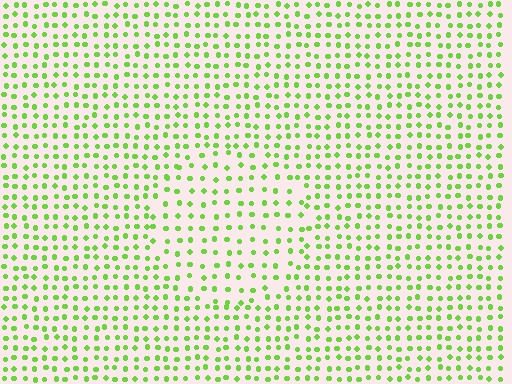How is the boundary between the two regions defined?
The boundary is defined by a change in element density (approximately 1.5x ratio). All elements are the same color, size, and shape.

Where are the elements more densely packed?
The elements are more densely packed outside the circle boundary.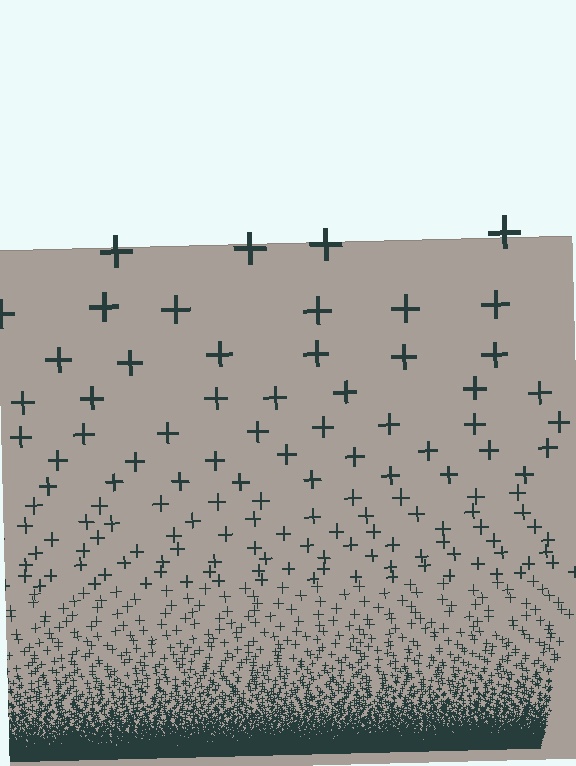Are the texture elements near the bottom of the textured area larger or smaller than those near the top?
Smaller. The gradient is inverted — elements near the bottom are smaller and denser.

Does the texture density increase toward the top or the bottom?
Density increases toward the bottom.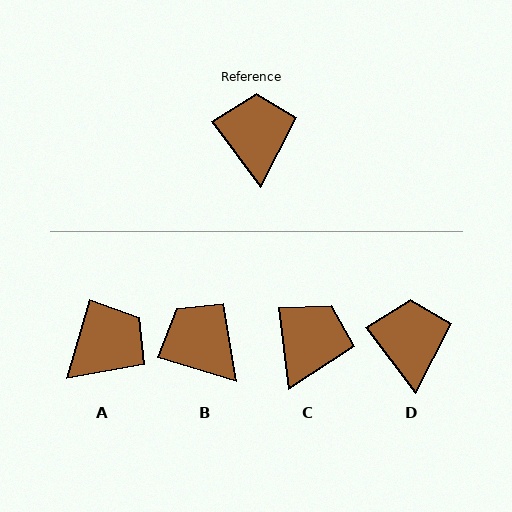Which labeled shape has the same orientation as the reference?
D.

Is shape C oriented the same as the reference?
No, it is off by about 30 degrees.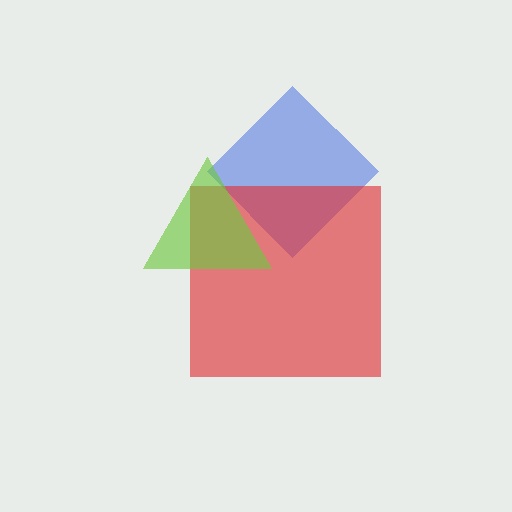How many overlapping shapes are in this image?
There are 3 overlapping shapes in the image.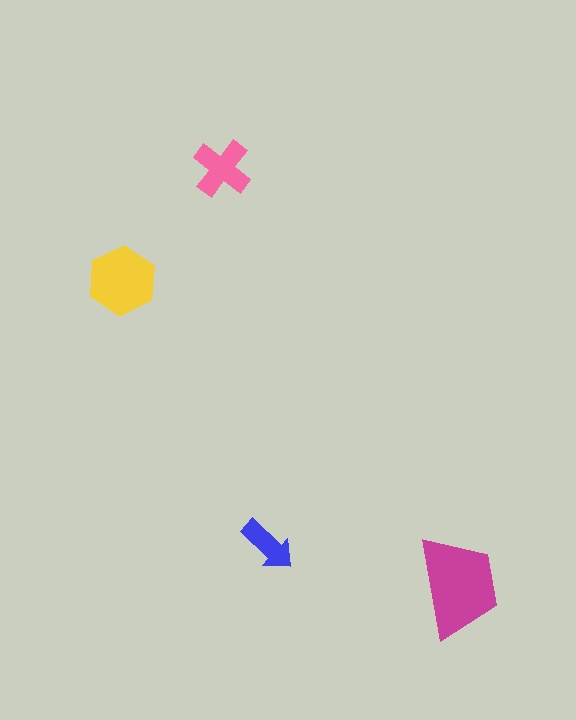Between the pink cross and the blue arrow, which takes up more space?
The pink cross.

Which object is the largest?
The magenta trapezoid.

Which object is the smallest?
The blue arrow.